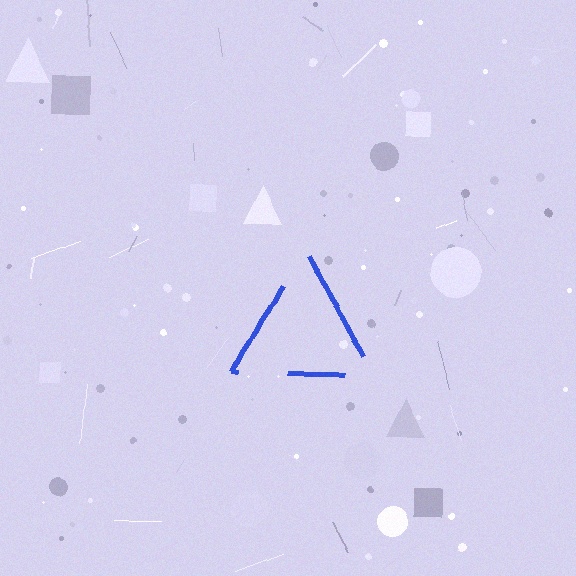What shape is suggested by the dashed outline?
The dashed outline suggests a triangle.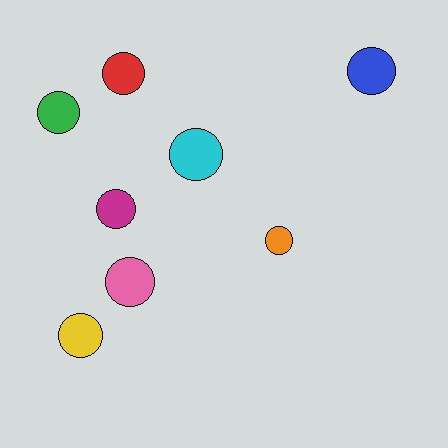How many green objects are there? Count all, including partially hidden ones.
There is 1 green object.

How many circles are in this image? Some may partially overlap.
There are 8 circles.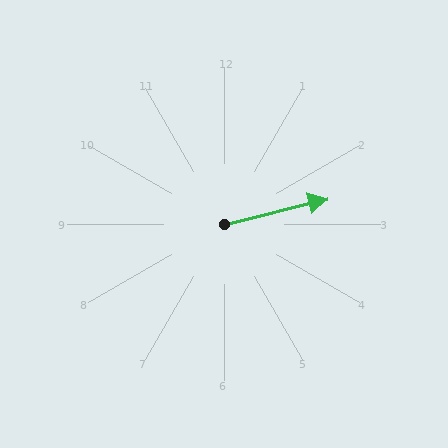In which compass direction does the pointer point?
East.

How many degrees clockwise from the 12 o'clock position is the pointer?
Approximately 76 degrees.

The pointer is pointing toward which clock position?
Roughly 3 o'clock.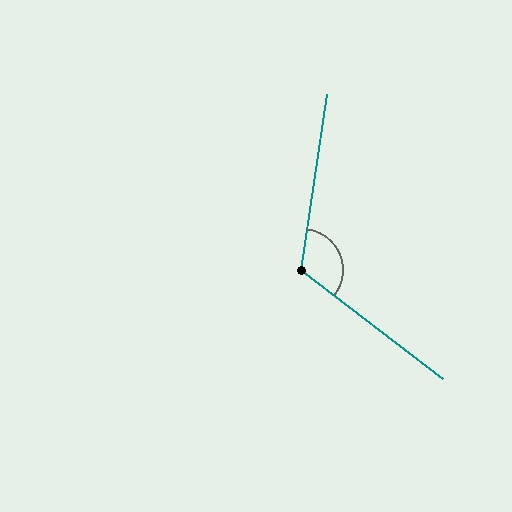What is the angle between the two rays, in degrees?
Approximately 119 degrees.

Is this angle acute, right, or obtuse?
It is obtuse.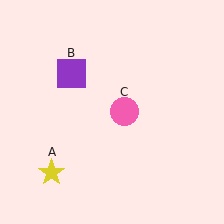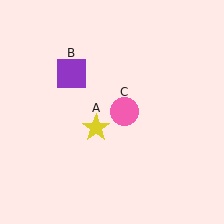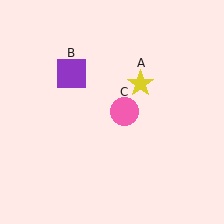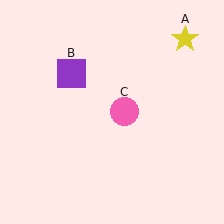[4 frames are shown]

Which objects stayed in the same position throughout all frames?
Purple square (object B) and pink circle (object C) remained stationary.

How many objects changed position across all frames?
1 object changed position: yellow star (object A).